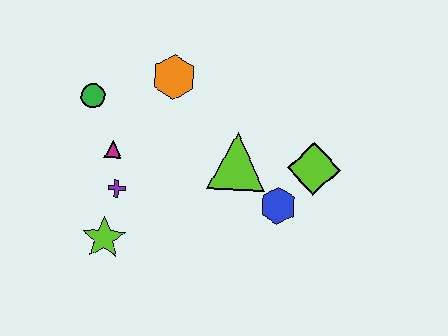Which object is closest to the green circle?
The magenta triangle is closest to the green circle.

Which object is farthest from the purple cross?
The lime diamond is farthest from the purple cross.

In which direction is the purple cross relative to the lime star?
The purple cross is above the lime star.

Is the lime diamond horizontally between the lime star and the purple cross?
No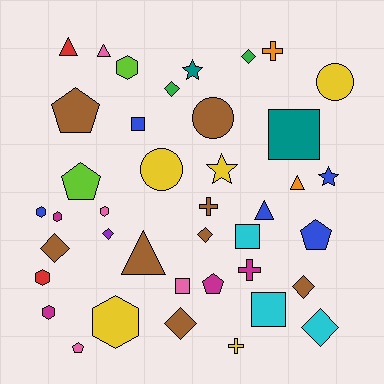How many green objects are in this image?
There are 2 green objects.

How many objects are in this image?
There are 40 objects.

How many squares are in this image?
There are 5 squares.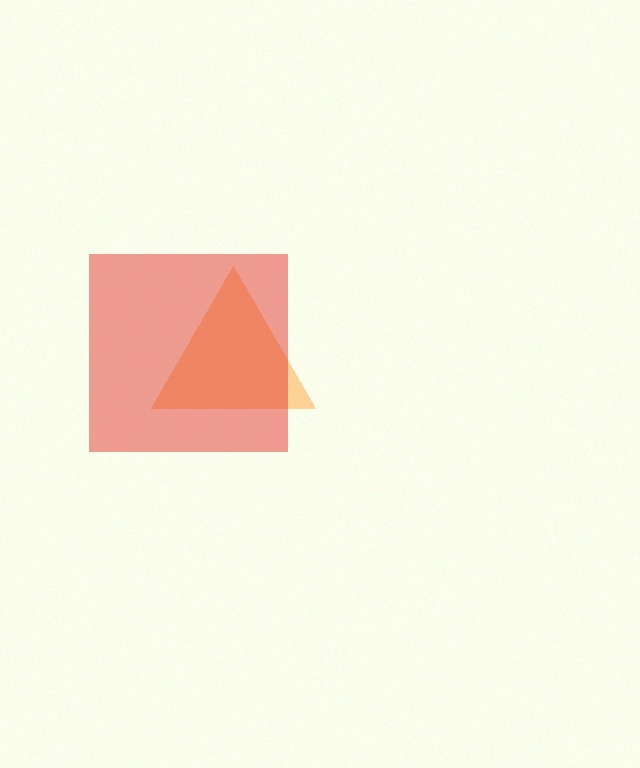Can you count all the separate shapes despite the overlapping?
Yes, there are 2 separate shapes.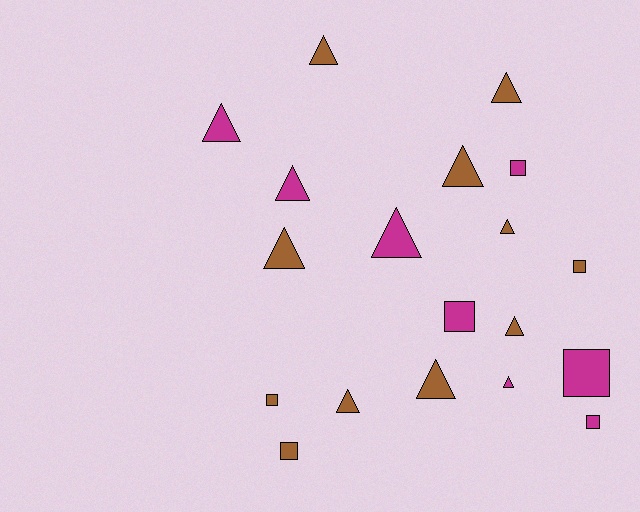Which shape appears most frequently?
Triangle, with 12 objects.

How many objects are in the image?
There are 19 objects.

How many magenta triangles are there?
There are 4 magenta triangles.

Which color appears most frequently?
Brown, with 11 objects.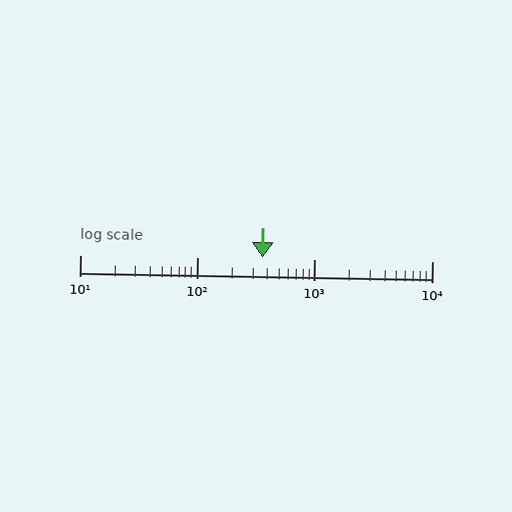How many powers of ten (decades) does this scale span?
The scale spans 3 decades, from 10 to 10000.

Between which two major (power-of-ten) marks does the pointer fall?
The pointer is between 100 and 1000.